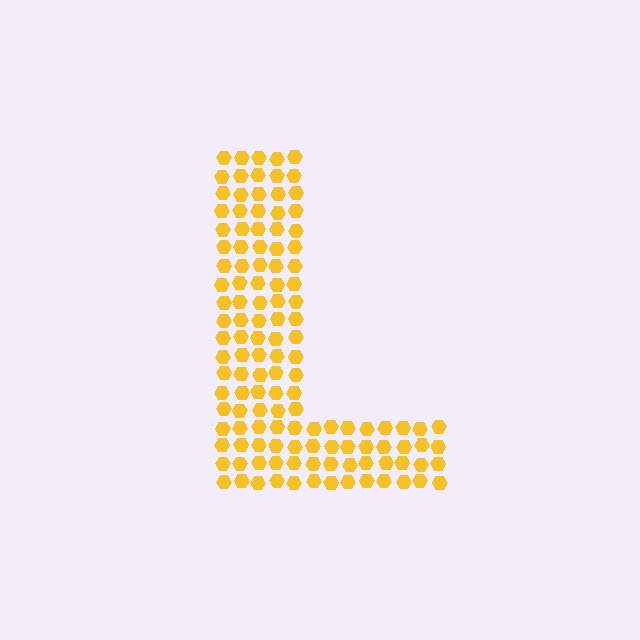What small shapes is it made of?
It is made of small hexagons.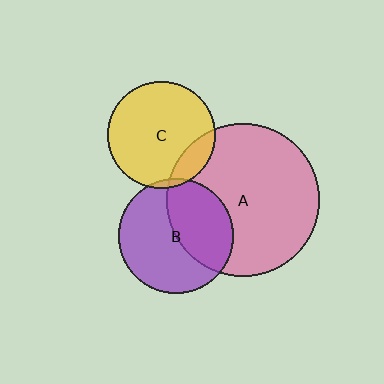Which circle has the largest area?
Circle A (pink).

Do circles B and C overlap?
Yes.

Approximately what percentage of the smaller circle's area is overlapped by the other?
Approximately 5%.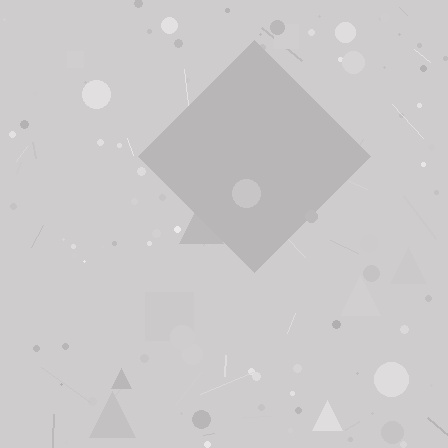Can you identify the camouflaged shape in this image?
The camouflaged shape is a diamond.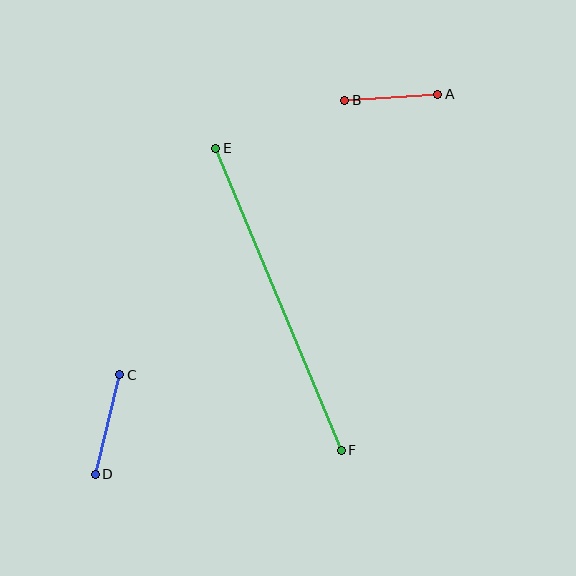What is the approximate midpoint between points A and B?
The midpoint is at approximately (391, 97) pixels.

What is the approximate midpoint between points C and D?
The midpoint is at approximately (107, 425) pixels.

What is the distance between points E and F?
The distance is approximately 327 pixels.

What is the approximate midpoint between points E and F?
The midpoint is at approximately (279, 299) pixels.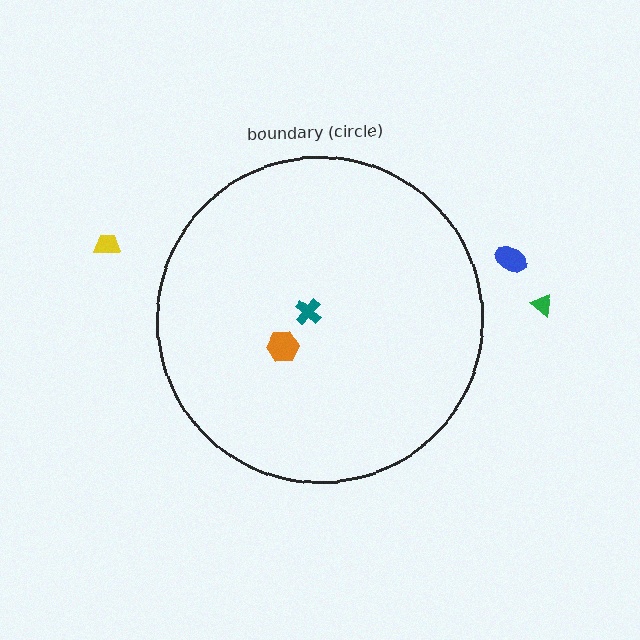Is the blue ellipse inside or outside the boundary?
Outside.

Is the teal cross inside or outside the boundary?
Inside.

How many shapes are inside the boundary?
2 inside, 3 outside.